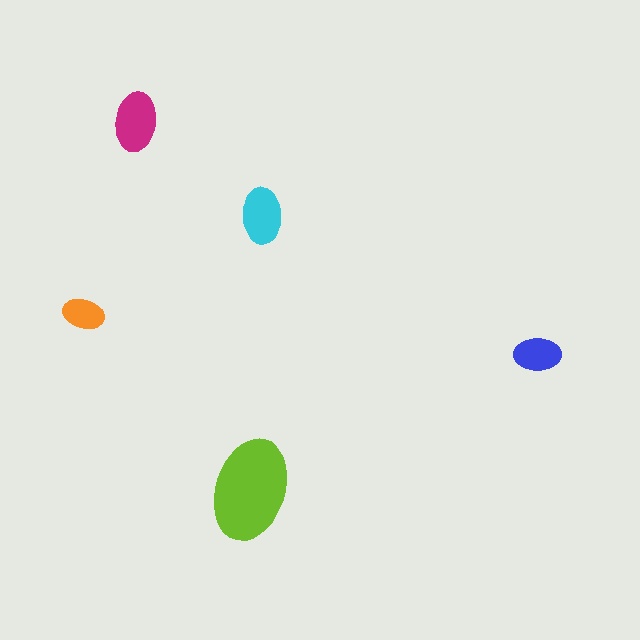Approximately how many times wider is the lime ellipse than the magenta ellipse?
About 1.5 times wider.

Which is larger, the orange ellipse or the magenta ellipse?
The magenta one.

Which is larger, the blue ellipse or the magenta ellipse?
The magenta one.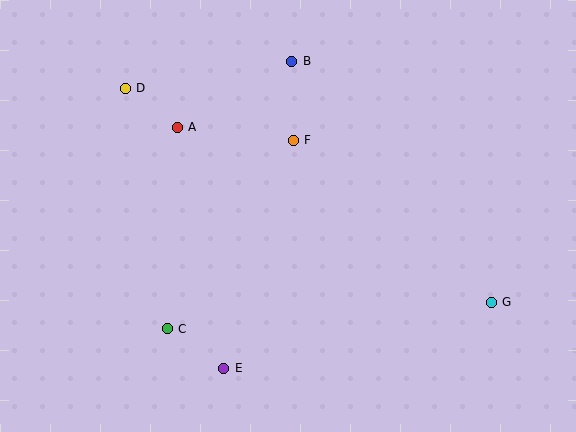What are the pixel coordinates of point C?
Point C is at (167, 329).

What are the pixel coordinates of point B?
Point B is at (292, 61).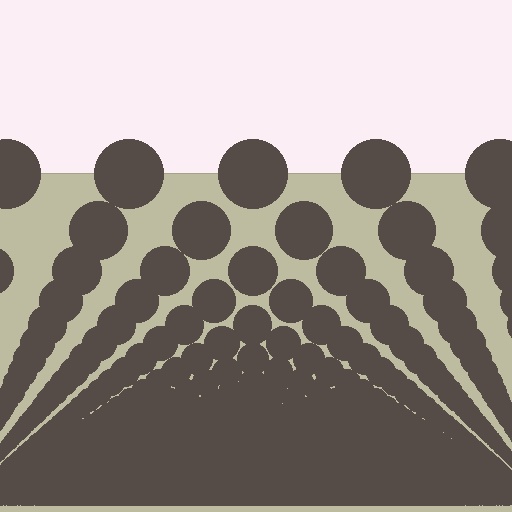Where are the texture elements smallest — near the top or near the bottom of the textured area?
Near the bottom.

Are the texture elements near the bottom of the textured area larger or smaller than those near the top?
Smaller. The gradient is inverted — elements near the bottom are smaller and denser.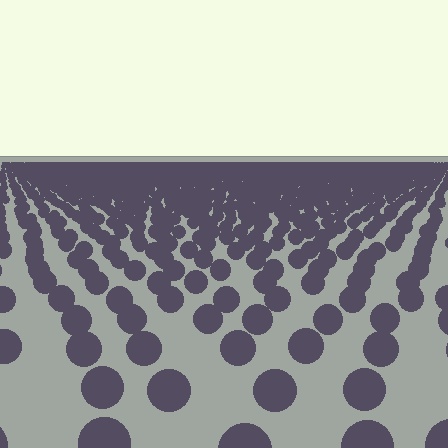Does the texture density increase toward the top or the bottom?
Density increases toward the top.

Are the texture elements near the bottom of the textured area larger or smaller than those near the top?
Larger. Near the bottom, elements are closer to the viewer and appear at a bigger on-screen size.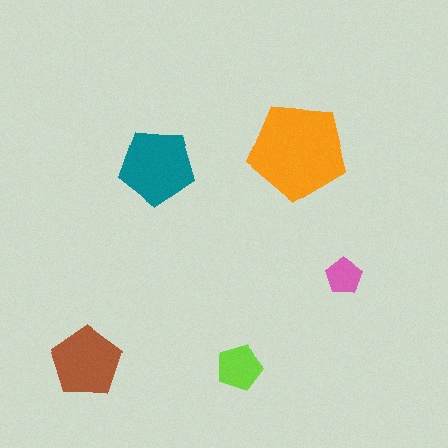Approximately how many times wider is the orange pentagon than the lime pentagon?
About 2 times wider.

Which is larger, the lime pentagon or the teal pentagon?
The teal one.